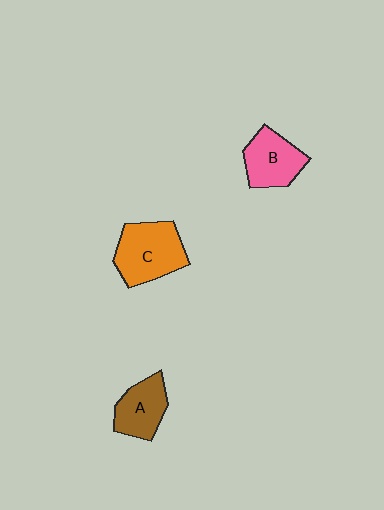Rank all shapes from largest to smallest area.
From largest to smallest: C (orange), B (pink), A (brown).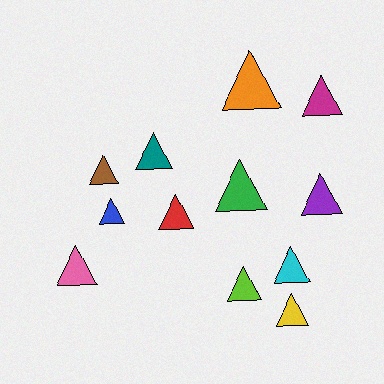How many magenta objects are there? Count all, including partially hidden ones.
There is 1 magenta object.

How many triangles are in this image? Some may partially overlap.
There are 12 triangles.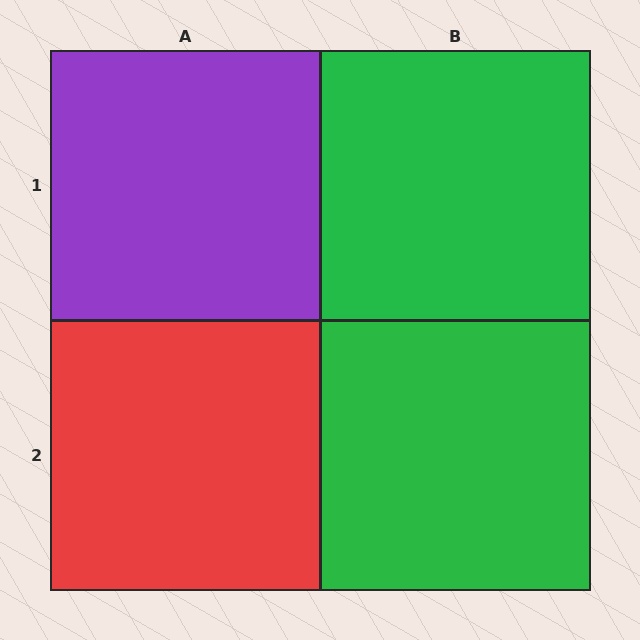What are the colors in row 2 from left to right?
Red, green.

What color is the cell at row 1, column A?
Purple.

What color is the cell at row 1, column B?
Green.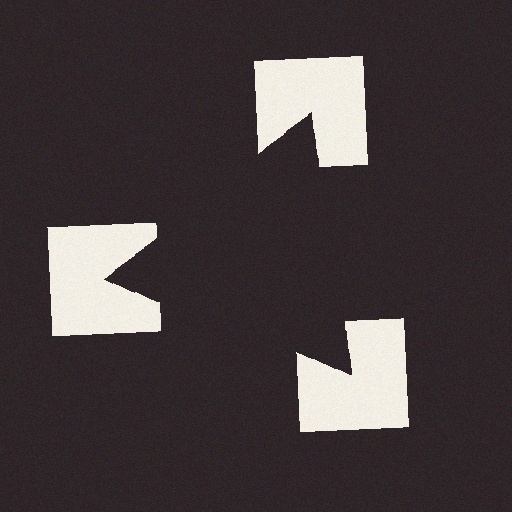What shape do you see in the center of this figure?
An illusory triangle — its edges are inferred from the aligned wedge cuts in the notched squares, not physically drawn.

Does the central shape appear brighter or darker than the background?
It typically appears slightly darker than the background, even though no actual brightness change is drawn.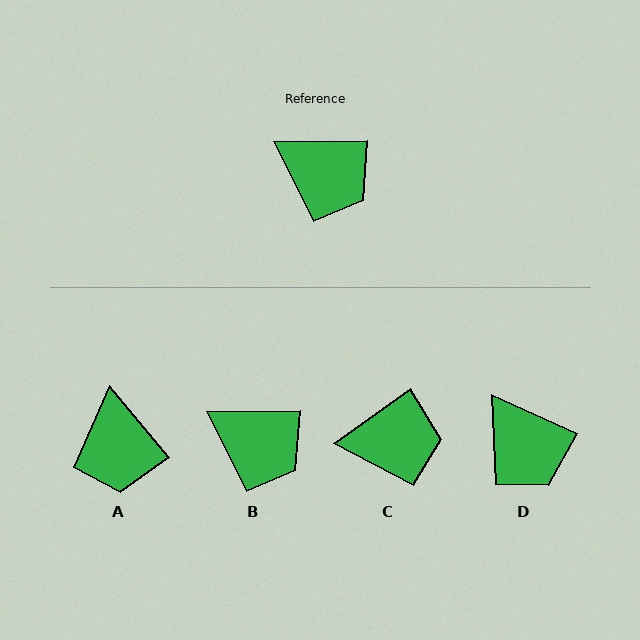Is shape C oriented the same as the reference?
No, it is off by about 36 degrees.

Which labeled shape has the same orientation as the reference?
B.